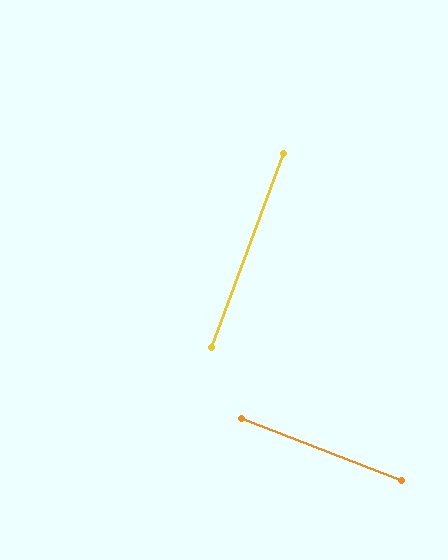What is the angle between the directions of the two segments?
Approximately 89 degrees.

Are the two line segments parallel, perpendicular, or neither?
Perpendicular — they meet at approximately 89°.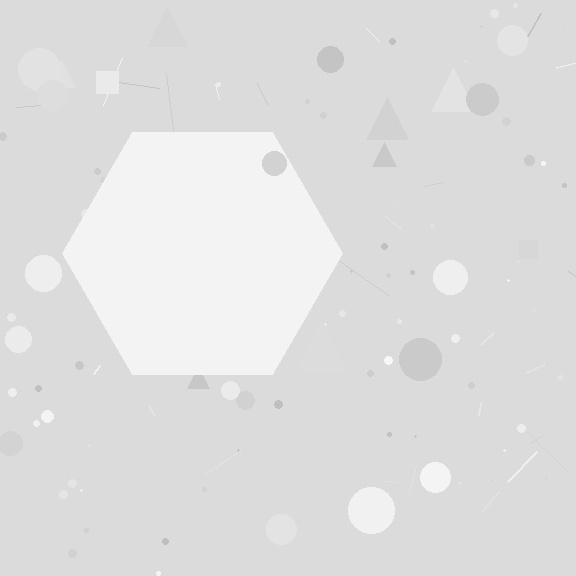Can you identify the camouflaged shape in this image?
The camouflaged shape is a hexagon.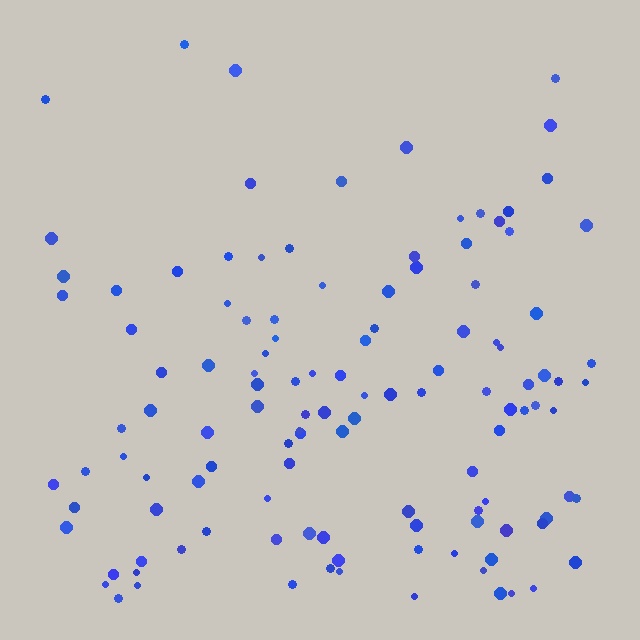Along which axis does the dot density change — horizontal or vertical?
Vertical.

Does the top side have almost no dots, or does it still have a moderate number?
Still a moderate number, just noticeably fewer than the bottom.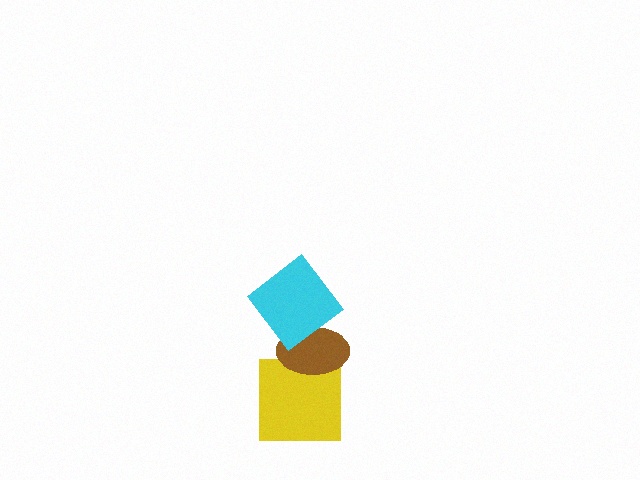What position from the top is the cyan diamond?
The cyan diamond is 1st from the top.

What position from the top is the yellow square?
The yellow square is 3rd from the top.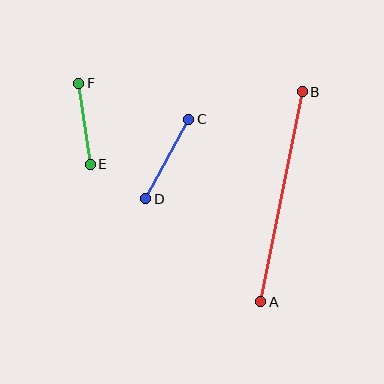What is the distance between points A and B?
The distance is approximately 214 pixels.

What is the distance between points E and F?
The distance is approximately 82 pixels.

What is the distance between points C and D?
The distance is approximately 90 pixels.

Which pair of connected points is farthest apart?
Points A and B are farthest apart.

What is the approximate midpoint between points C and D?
The midpoint is at approximately (167, 159) pixels.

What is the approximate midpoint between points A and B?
The midpoint is at approximately (281, 197) pixels.